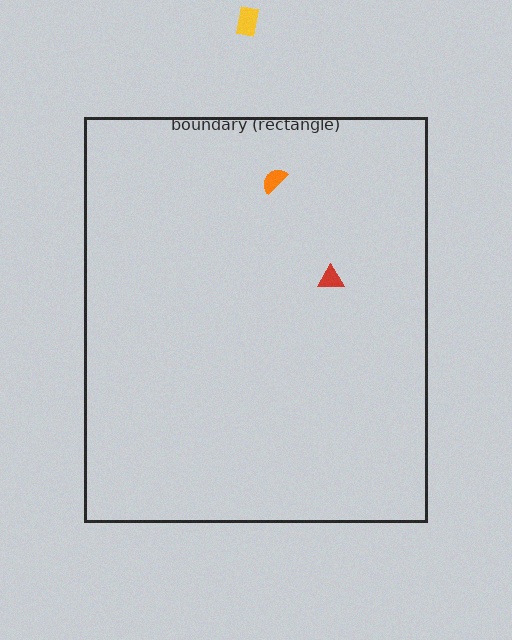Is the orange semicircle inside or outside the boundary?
Inside.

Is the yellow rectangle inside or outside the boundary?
Outside.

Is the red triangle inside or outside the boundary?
Inside.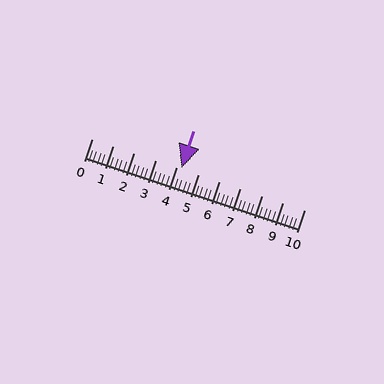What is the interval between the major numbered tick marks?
The major tick marks are spaced 1 units apart.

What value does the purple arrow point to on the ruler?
The purple arrow points to approximately 4.2.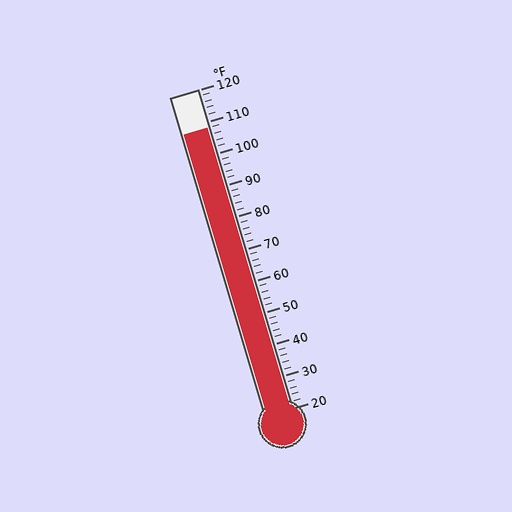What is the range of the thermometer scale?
The thermometer scale ranges from 20°F to 120°F.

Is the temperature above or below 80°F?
The temperature is above 80°F.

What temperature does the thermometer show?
The thermometer shows approximately 108°F.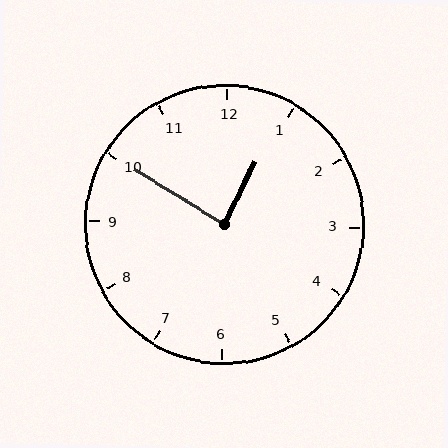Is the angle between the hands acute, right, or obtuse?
It is right.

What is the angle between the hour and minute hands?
Approximately 85 degrees.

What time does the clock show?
12:50.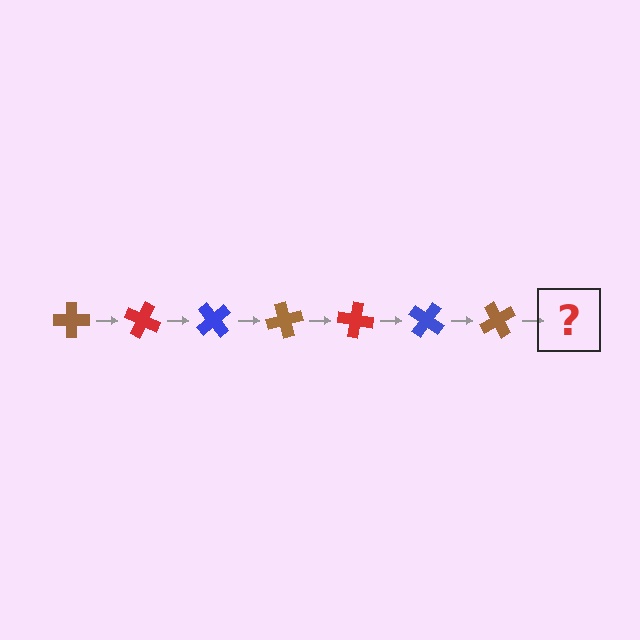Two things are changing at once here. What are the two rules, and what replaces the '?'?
The two rules are that it rotates 25 degrees each step and the color cycles through brown, red, and blue. The '?' should be a red cross, rotated 175 degrees from the start.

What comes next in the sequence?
The next element should be a red cross, rotated 175 degrees from the start.